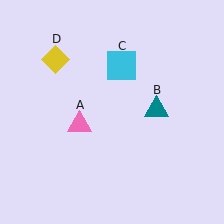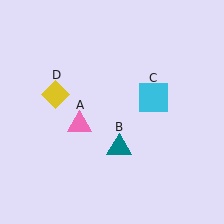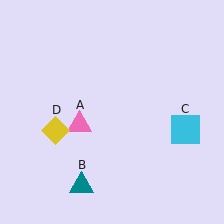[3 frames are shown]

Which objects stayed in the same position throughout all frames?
Pink triangle (object A) remained stationary.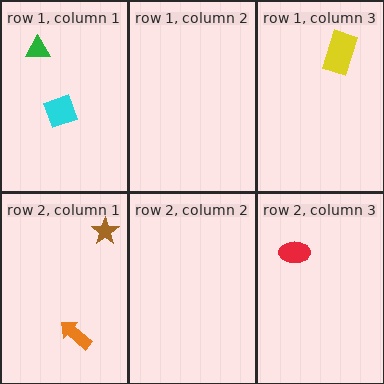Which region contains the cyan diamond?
The row 1, column 1 region.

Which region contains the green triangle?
The row 1, column 1 region.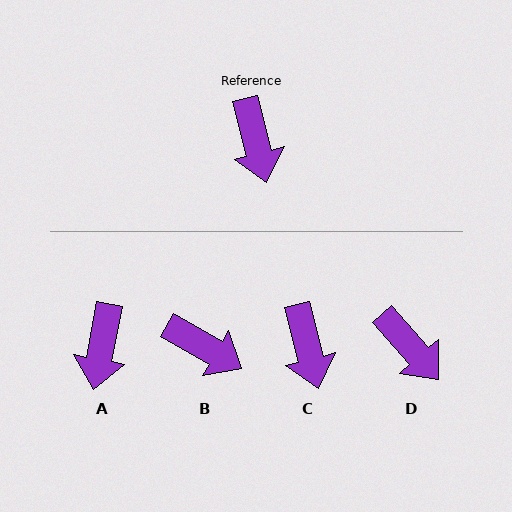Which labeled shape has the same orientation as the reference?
C.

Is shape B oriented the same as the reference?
No, it is off by about 46 degrees.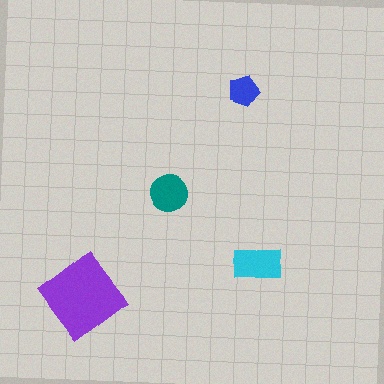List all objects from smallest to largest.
The blue pentagon, the teal circle, the cyan rectangle, the purple diamond.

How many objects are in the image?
There are 4 objects in the image.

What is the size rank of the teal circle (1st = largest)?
3rd.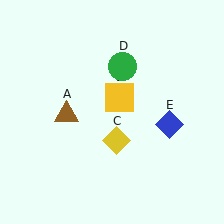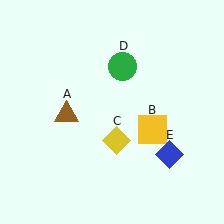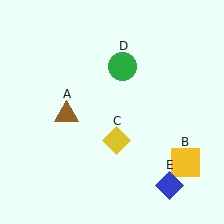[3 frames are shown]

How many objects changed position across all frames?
2 objects changed position: yellow square (object B), blue diamond (object E).